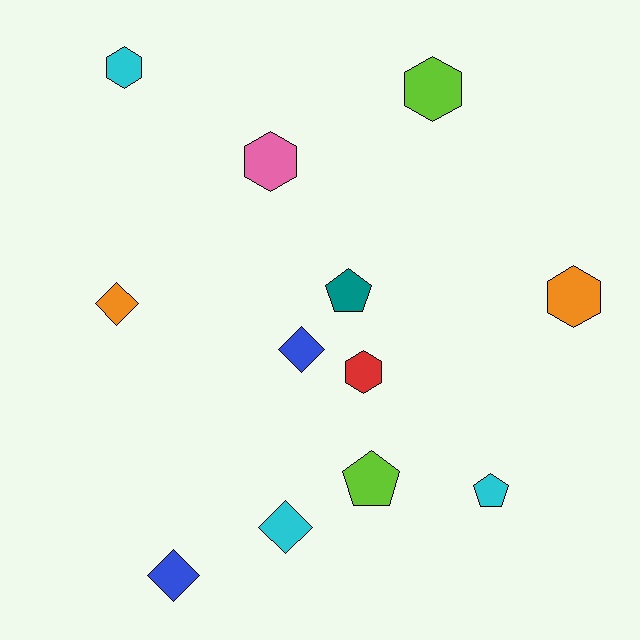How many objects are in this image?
There are 12 objects.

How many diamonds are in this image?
There are 4 diamonds.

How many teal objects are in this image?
There is 1 teal object.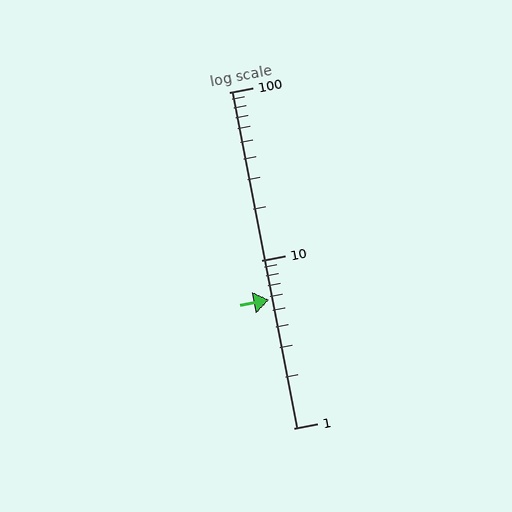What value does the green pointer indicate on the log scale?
The pointer indicates approximately 5.8.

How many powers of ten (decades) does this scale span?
The scale spans 2 decades, from 1 to 100.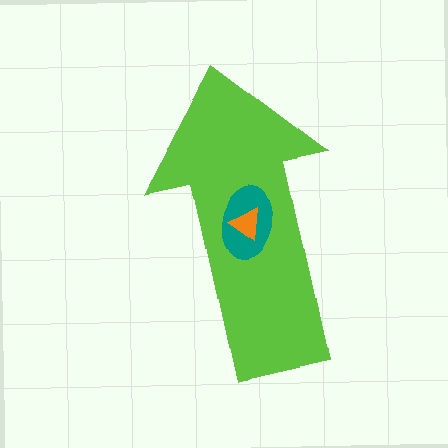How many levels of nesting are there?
3.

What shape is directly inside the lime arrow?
The teal ellipse.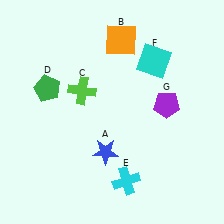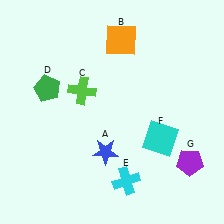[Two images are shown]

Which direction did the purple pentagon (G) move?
The purple pentagon (G) moved down.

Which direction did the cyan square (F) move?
The cyan square (F) moved down.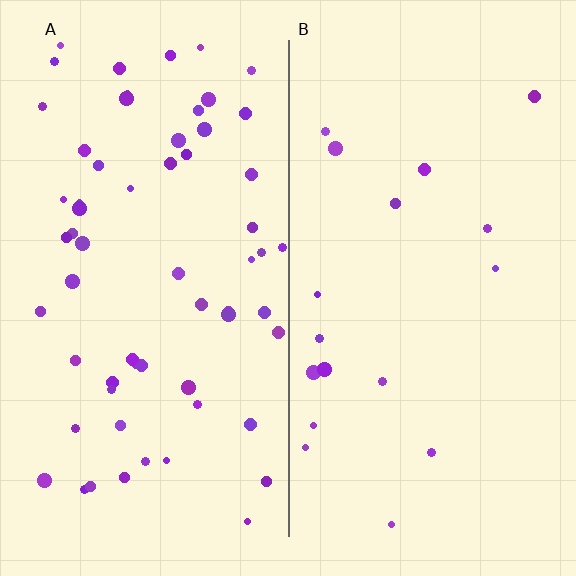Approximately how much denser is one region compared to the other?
Approximately 3.6× — region A over region B.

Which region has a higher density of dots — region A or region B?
A (the left).